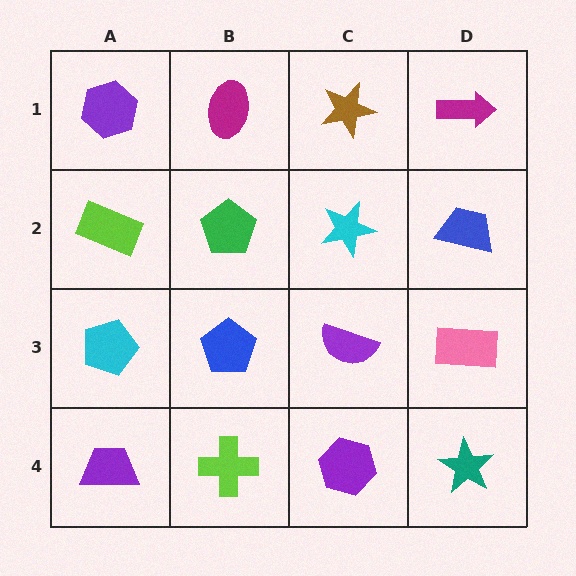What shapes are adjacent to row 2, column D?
A magenta arrow (row 1, column D), a pink rectangle (row 3, column D), a cyan star (row 2, column C).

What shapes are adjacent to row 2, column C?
A brown star (row 1, column C), a purple semicircle (row 3, column C), a green pentagon (row 2, column B), a blue trapezoid (row 2, column D).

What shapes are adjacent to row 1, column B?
A green pentagon (row 2, column B), a purple hexagon (row 1, column A), a brown star (row 1, column C).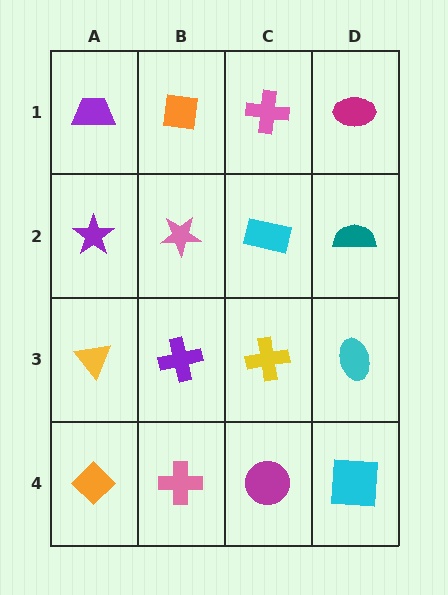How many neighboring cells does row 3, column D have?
3.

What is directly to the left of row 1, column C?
An orange square.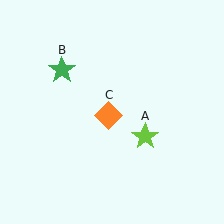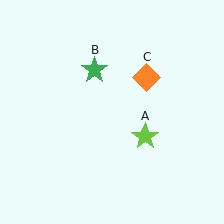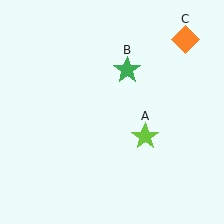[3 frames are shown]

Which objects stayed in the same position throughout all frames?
Lime star (object A) remained stationary.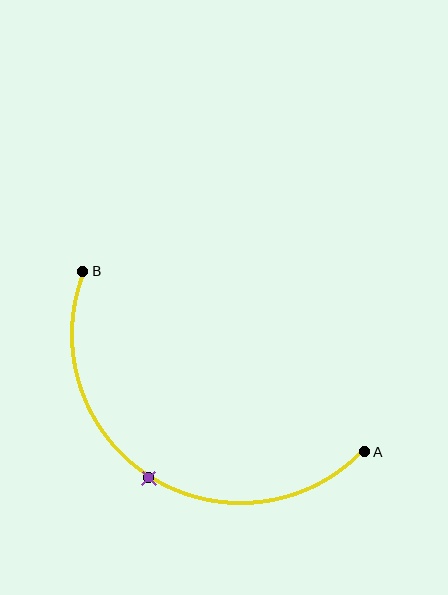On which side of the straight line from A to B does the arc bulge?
The arc bulges below the straight line connecting A and B.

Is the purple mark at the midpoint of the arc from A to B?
Yes. The purple mark lies on the arc at equal arc-length from both A and B — it is the arc midpoint.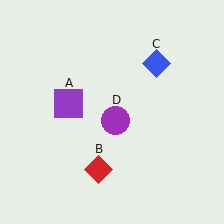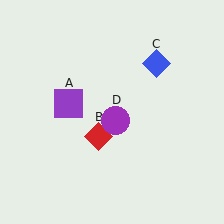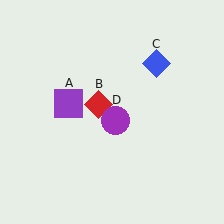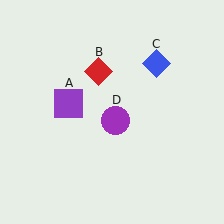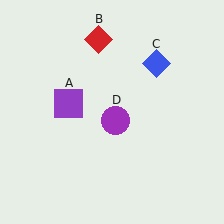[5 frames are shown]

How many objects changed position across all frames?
1 object changed position: red diamond (object B).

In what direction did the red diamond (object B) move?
The red diamond (object B) moved up.